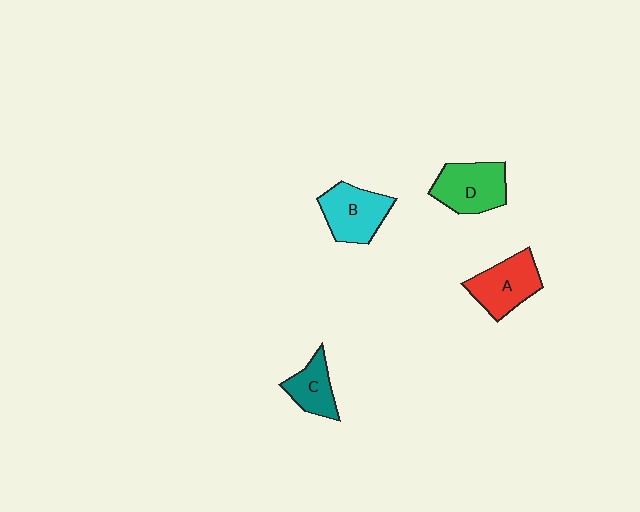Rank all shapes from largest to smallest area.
From largest to smallest: D (green), B (cyan), A (red), C (teal).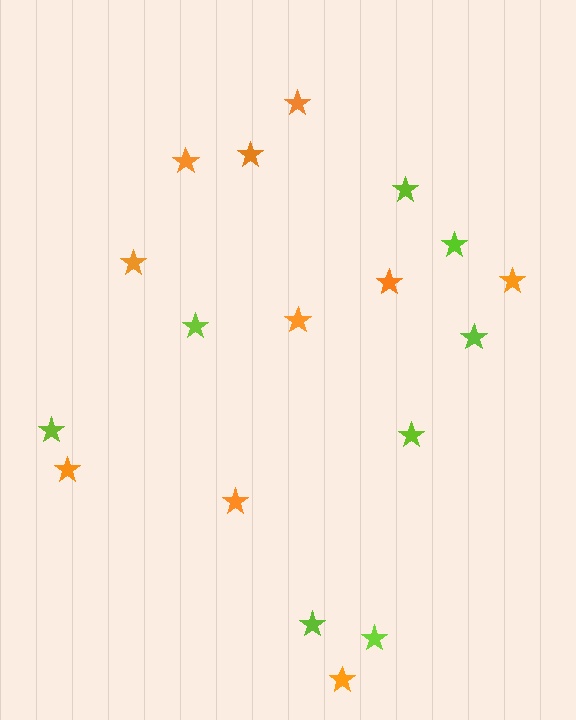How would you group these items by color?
There are 2 groups: one group of lime stars (8) and one group of orange stars (10).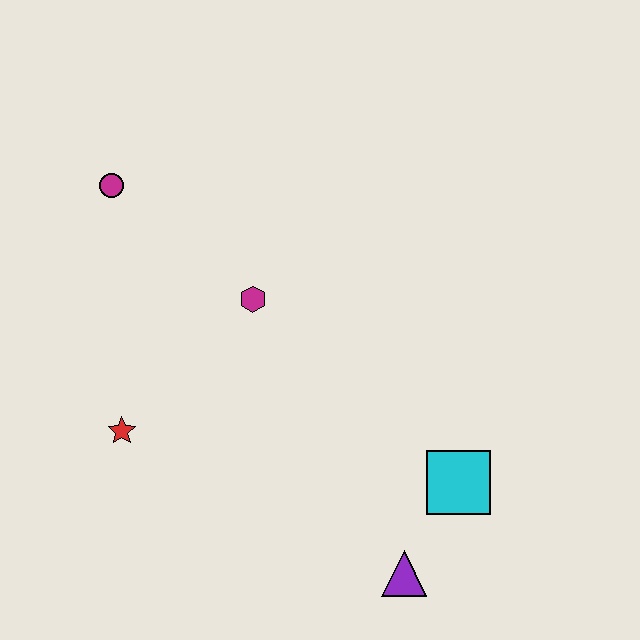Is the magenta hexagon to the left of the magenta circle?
No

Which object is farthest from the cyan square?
The magenta circle is farthest from the cyan square.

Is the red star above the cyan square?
Yes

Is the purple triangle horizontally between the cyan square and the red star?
Yes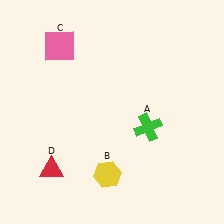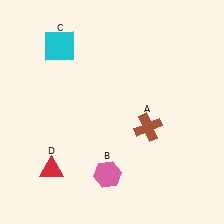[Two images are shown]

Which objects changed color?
A changed from green to brown. B changed from yellow to pink. C changed from pink to cyan.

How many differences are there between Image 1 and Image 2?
There are 3 differences between the two images.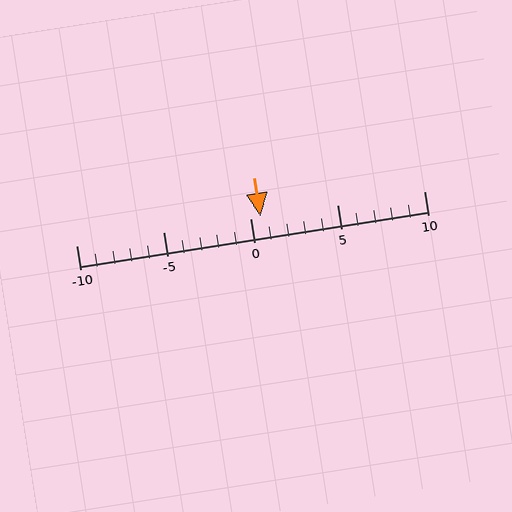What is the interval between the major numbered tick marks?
The major tick marks are spaced 5 units apart.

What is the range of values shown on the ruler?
The ruler shows values from -10 to 10.